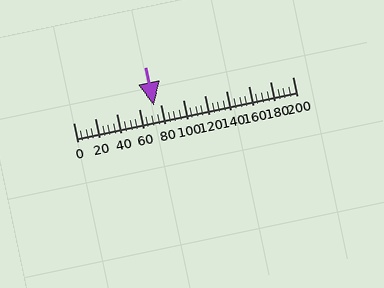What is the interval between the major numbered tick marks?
The major tick marks are spaced 20 units apart.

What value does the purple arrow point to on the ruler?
The purple arrow points to approximately 73.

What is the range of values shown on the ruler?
The ruler shows values from 0 to 200.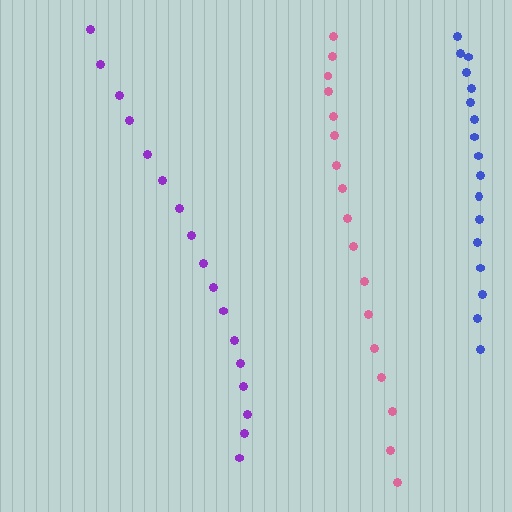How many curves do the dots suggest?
There are 3 distinct paths.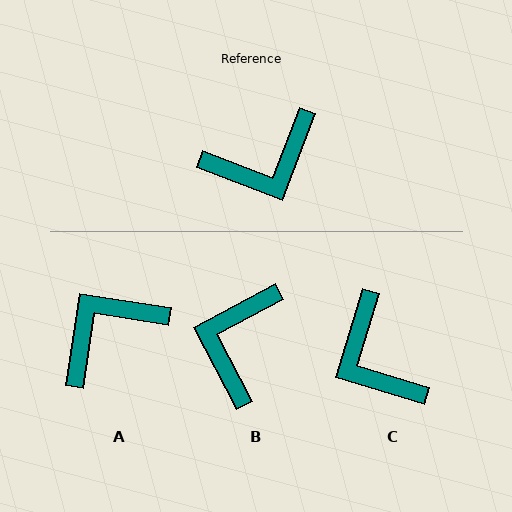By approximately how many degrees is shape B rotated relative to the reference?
Approximately 131 degrees clockwise.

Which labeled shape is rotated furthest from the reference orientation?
A, about 168 degrees away.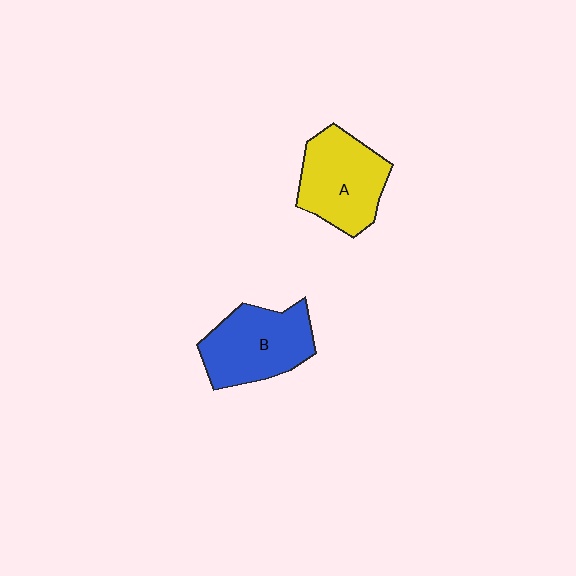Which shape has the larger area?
Shape B (blue).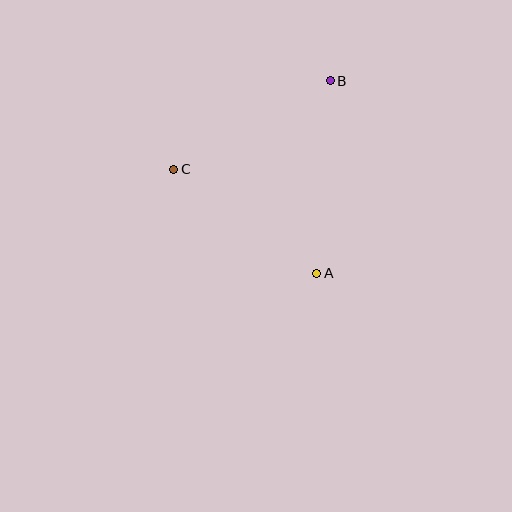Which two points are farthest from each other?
Points A and B are farthest from each other.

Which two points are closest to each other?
Points A and C are closest to each other.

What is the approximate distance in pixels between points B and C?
The distance between B and C is approximately 180 pixels.